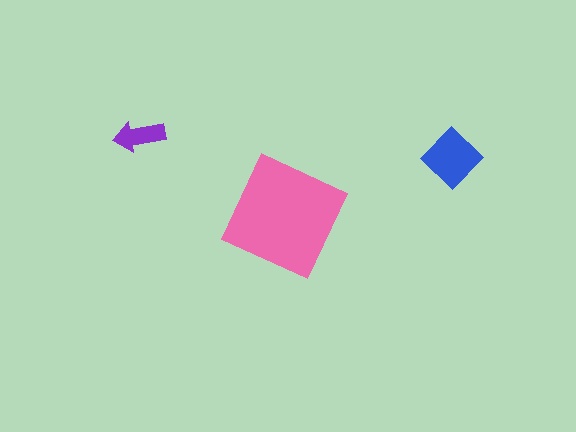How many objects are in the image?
There are 3 objects in the image.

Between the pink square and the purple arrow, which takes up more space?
The pink square.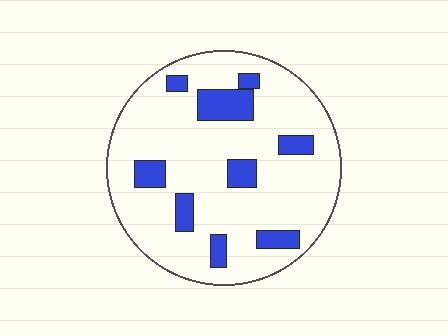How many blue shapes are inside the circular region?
9.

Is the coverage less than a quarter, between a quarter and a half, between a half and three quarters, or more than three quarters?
Less than a quarter.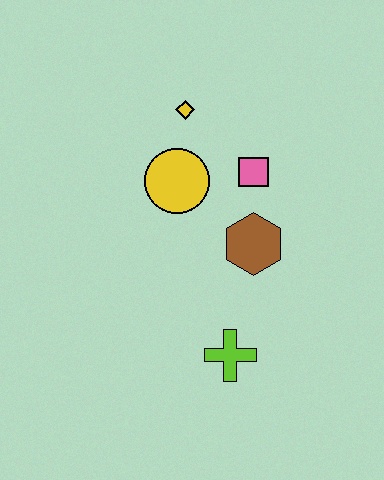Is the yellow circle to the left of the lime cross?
Yes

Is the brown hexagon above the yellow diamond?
No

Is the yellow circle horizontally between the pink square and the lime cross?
No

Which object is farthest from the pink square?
The lime cross is farthest from the pink square.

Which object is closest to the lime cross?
The brown hexagon is closest to the lime cross.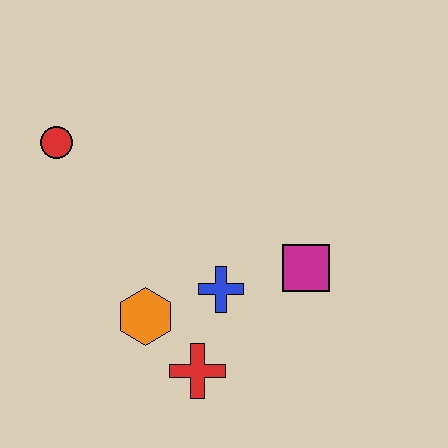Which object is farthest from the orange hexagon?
The red circle is farthest from the orange hexagon.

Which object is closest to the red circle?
The orange hexagon is closest to the red circle.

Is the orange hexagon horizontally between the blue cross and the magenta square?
No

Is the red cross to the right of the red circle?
Yes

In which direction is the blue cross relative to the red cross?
The blue cross is above the red cross.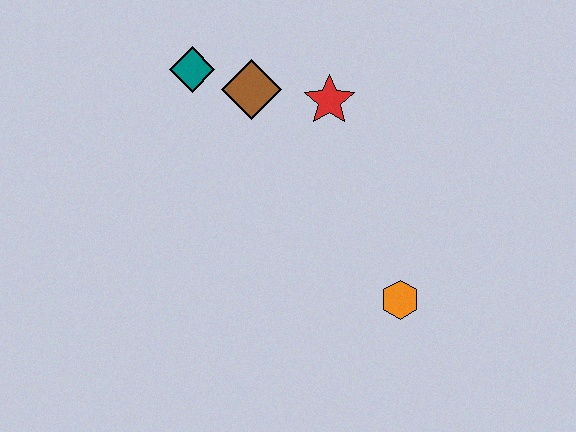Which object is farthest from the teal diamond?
The orange hexagon is farthest from the teal diamond.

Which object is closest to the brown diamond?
The teal diamond is closest to the brown diamond.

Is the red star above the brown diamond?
No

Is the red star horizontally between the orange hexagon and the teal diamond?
Yes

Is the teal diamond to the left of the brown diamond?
Yes